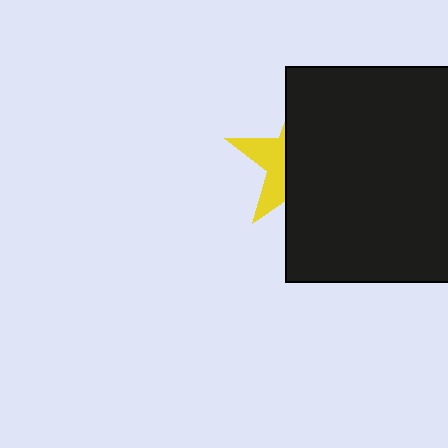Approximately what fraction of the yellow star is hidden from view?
Roughly 66% of the yellow star is hidden behind the black rectangle.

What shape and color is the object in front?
The object in front is a black rectangle.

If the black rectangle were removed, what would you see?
You would see the complete yellow star.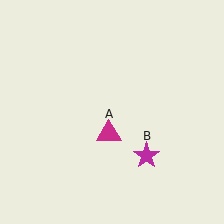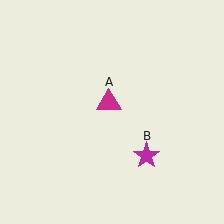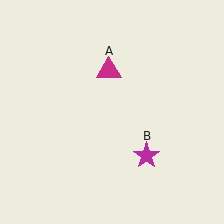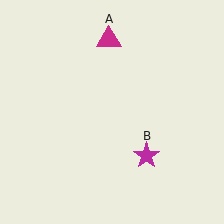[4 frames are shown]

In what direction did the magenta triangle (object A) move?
The magenta triangle (object A) moved up.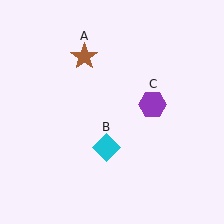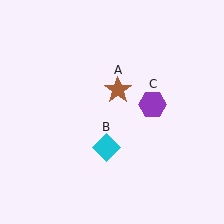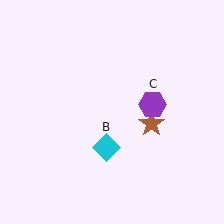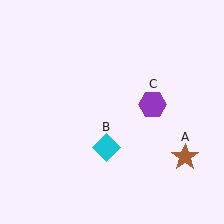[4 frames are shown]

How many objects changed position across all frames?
1 object changed position: brown star (object A).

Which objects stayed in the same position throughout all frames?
Cyan diamond (object B) and purple hexagon (object C) remained stationary.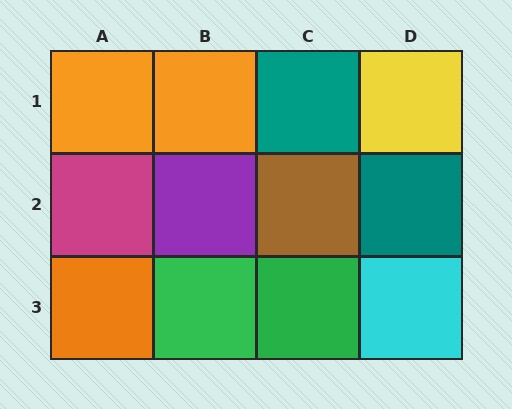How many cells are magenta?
1 cell is magenta.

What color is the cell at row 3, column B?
Green.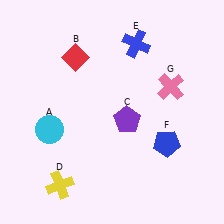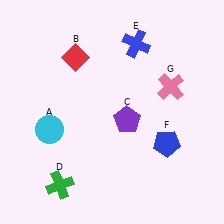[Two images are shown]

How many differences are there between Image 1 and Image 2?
There is 1 difference between the two images.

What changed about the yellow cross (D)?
In Image 1, D is yellow. In Image 2, it changed to green.